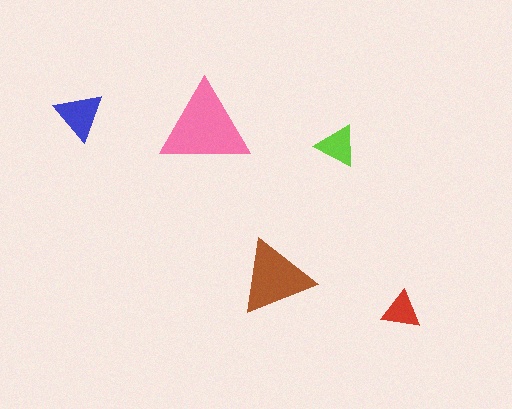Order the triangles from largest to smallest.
the pink one, the brown one, the blue one, the lime one, the red one.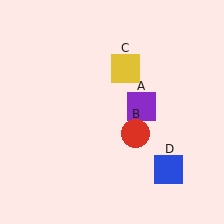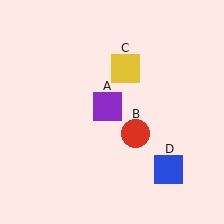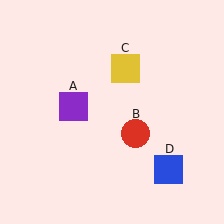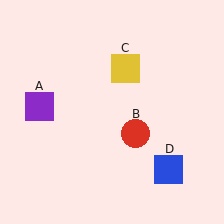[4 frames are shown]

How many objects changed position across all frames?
1 object changed position: purple square (object A).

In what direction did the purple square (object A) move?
The purple square (object A) moved left.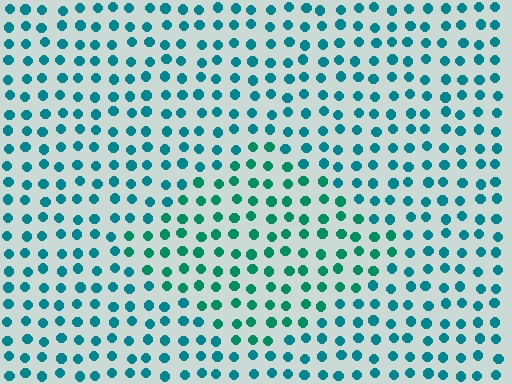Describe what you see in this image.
The image is filled with small teal elements in a uniform arrangement. A diamond-shaped region is visible where the elements are tinted to a slightly different hue, forming a subtle color boundary.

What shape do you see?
I see a diamond.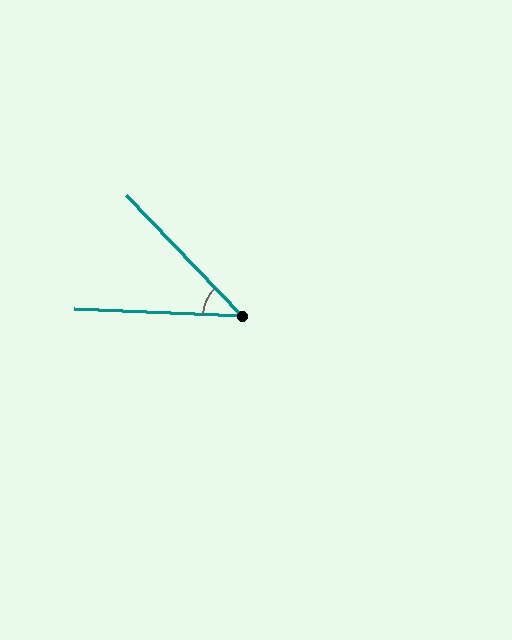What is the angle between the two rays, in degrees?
Approximately 44 degrees.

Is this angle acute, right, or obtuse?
It is acute.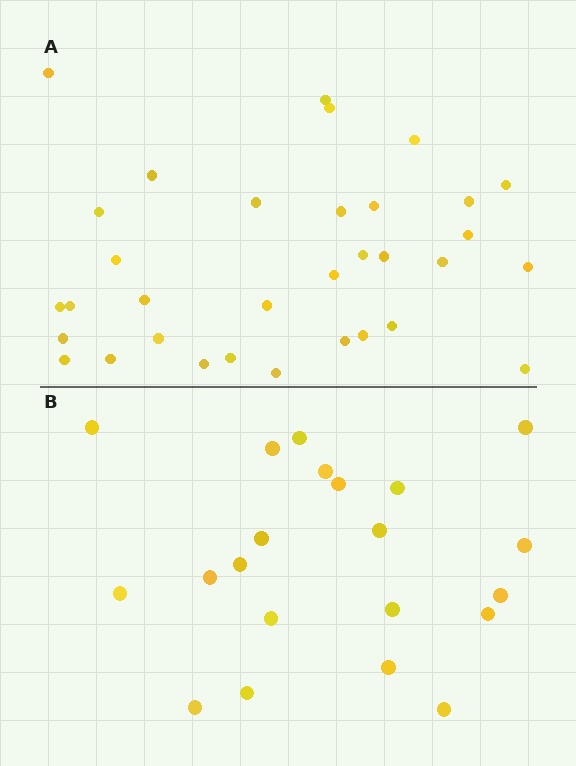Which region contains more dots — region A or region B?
Region A (the top region) has more dots.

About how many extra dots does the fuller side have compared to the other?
Region A has roughly 12 or so more dots than region B.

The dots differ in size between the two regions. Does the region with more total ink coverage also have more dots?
No. Region B has more total ink coverage because its dots are larger, but region A actually contains more individual dots. Total area can be misleading — the number of items is what matters here.